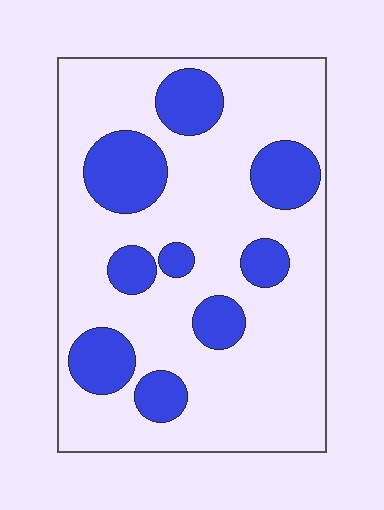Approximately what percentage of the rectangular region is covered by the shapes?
Approximately 25%.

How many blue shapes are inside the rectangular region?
9.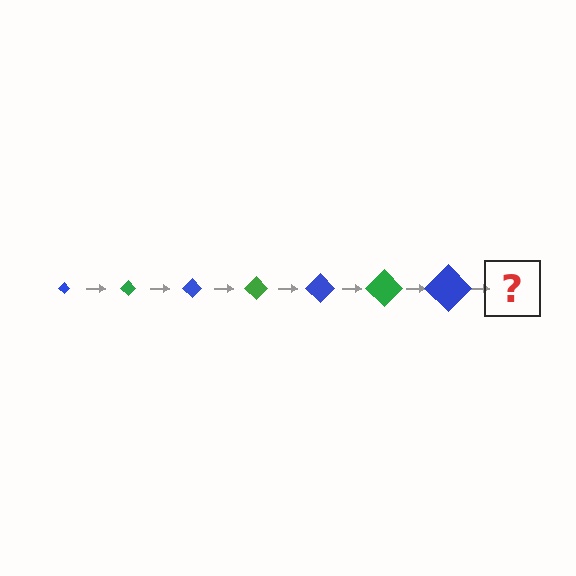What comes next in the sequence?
The next element should be a green diamond, larger than the previous one.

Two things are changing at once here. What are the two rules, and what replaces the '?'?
The two rules are that the diamond grows larger each step and the color cycles through blue and green. The '?' should be a green diamond, larger than the previous one.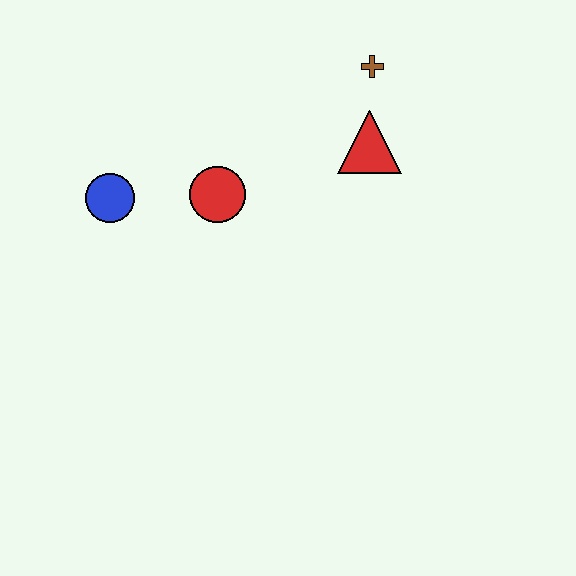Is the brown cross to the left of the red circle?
No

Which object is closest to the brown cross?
The red triangle is closest to the brown cross.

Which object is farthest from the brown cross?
The blue circle is farthest from the brown cross.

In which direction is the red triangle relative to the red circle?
The red triangle is to the right of the red circle.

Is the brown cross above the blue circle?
Yes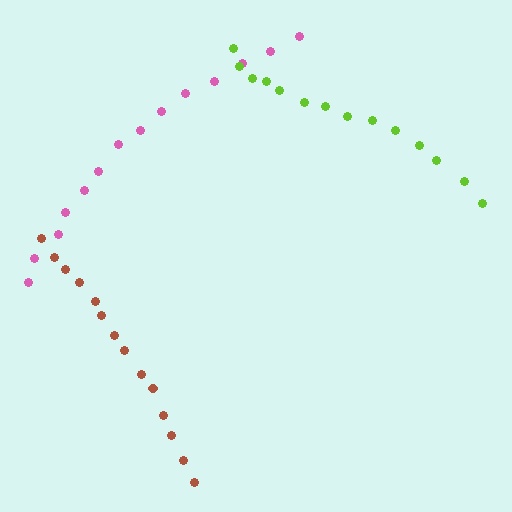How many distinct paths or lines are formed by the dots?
There are 3 distinct paths.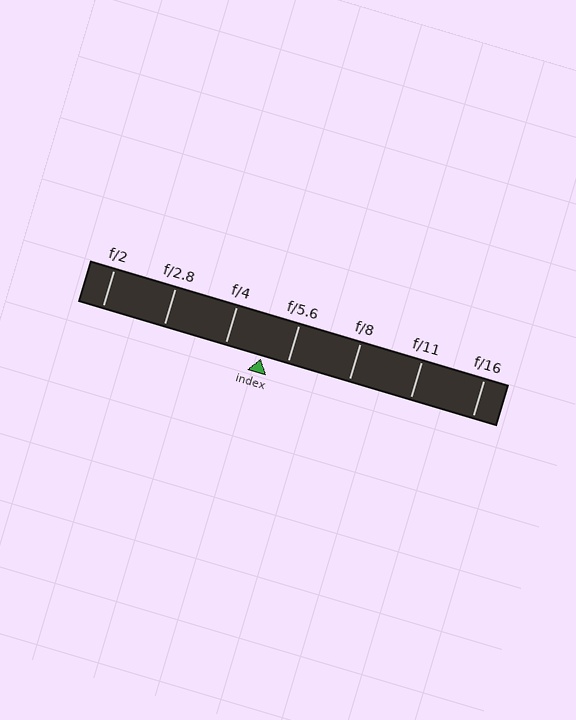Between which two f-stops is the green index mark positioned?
The index mark is between f/4 and f/5.6.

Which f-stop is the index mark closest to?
The index mark is closest to f/5.6.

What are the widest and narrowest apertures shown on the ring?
The widest aperture shown is f/2 and the narrowest is f/16.